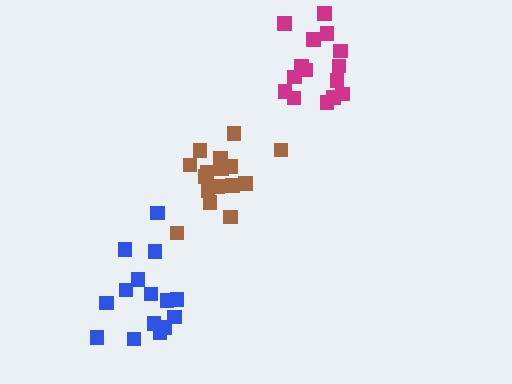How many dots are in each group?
Group 1: 16 dots, Group 2: 16 dots, Group 3: 15 dots (47 total).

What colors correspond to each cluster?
The clusters are colored: brown, magenta, blue.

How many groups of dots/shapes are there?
There are 3 groups.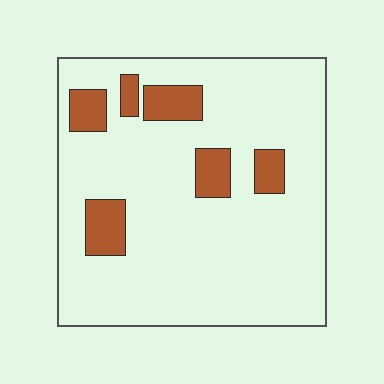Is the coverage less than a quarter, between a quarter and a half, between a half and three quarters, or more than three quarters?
Less than a quarter.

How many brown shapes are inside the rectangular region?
6.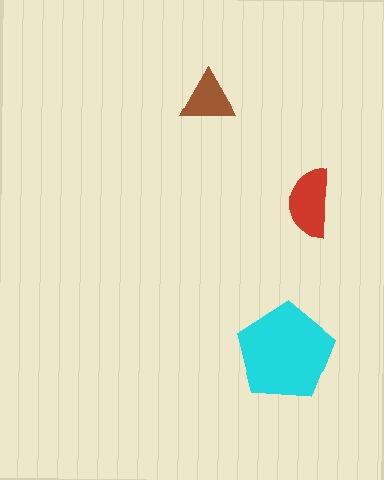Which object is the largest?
The cyan pentagon.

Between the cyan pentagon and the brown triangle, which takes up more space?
The cyan pentagon.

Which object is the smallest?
The brown triangle.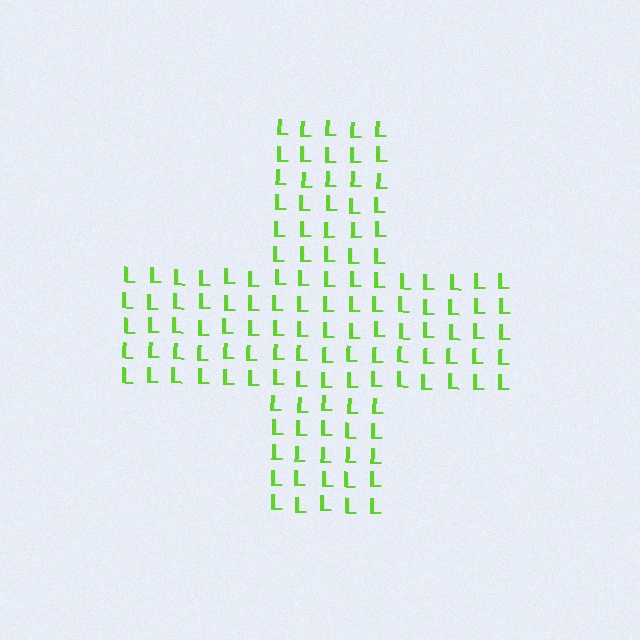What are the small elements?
The small elements are letter L's.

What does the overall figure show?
The overall figure shows a cross.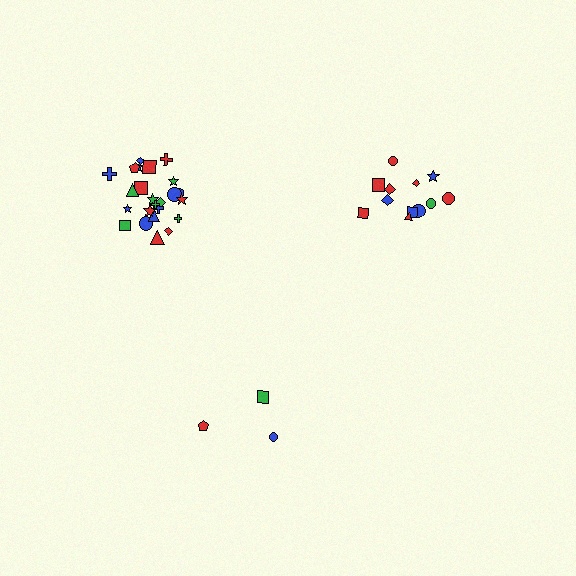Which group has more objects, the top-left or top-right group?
The top-left group.